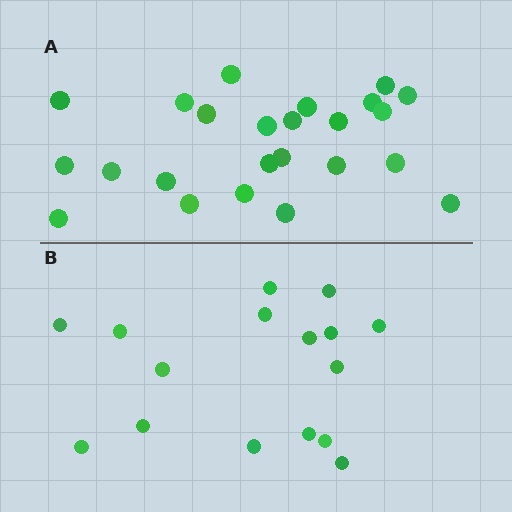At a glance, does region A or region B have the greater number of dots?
Region A (the top region) has more dots.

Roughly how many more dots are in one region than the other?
Region A has roughly 8 or so more dots than region B.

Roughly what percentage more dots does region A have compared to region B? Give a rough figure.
About 50% more.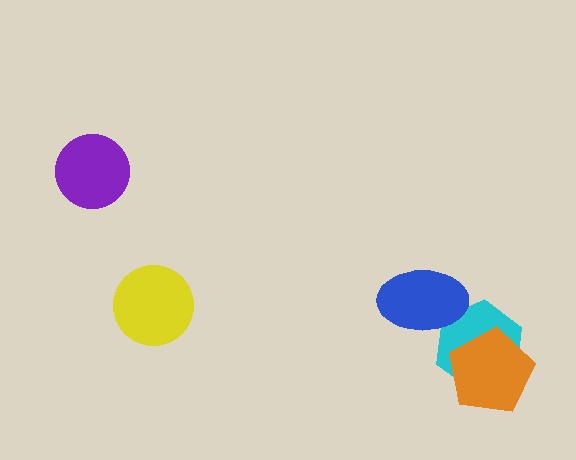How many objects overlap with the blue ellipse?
1 object overlaps with the blue ellipse.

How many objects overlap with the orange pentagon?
1 object overlaps with the orange pentagon.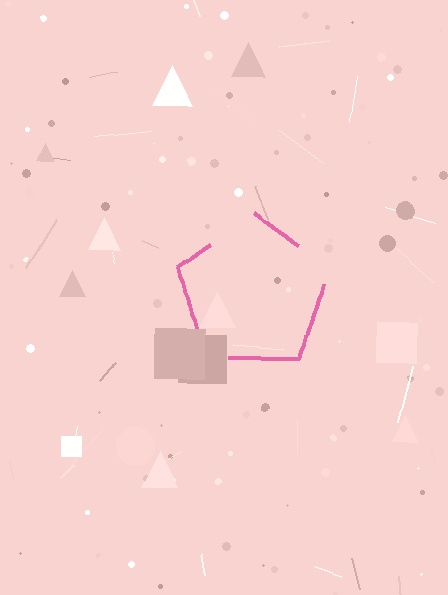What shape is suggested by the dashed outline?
The dashed outline suggests a pentagon.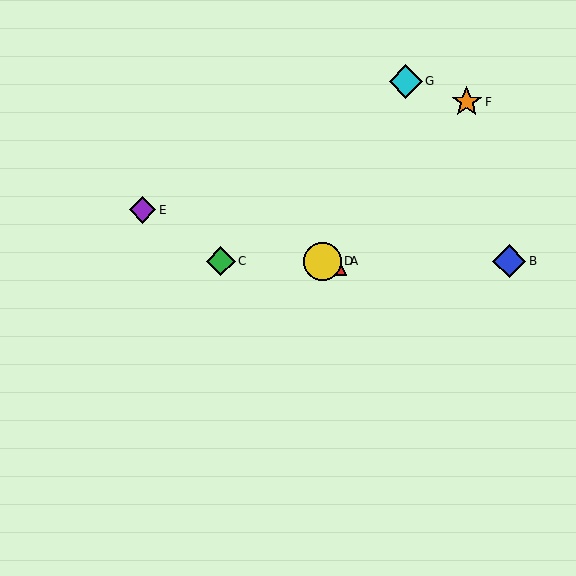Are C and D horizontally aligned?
Yes, both are at y≈261.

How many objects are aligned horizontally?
4 objects (A, B, C, D) are aligned horizontally.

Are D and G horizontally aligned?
No, D is at y≈261 and G is at y≈81.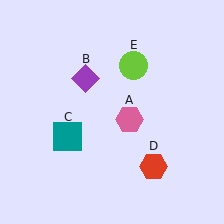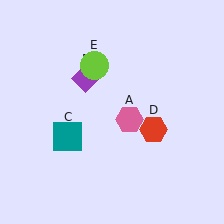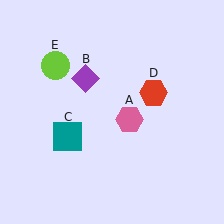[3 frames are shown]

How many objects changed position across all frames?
2 objects changed position: red hexagon (object D), lime circle (object E).